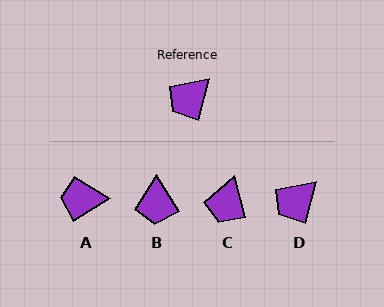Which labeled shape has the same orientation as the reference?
D.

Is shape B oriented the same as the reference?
No, it is off by about 47 degrees.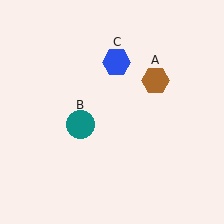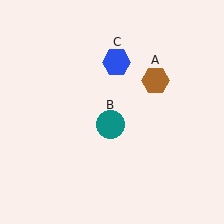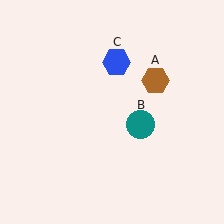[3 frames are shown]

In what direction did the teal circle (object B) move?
The teal circle (object B) moved right.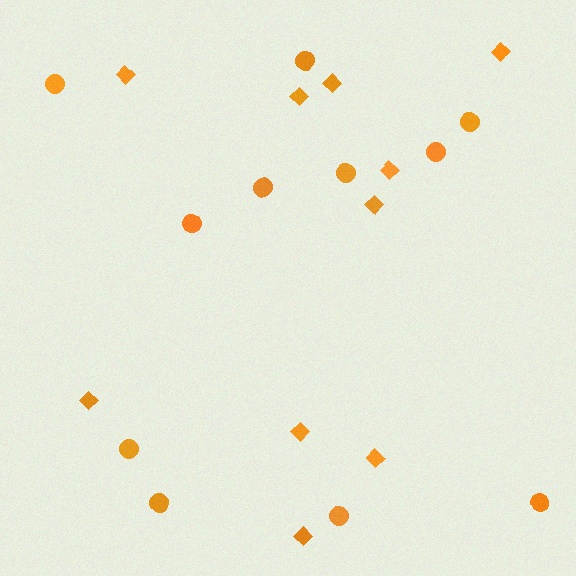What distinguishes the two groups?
There are 2 groups: one group of diamonds (10) and one group of circles (11).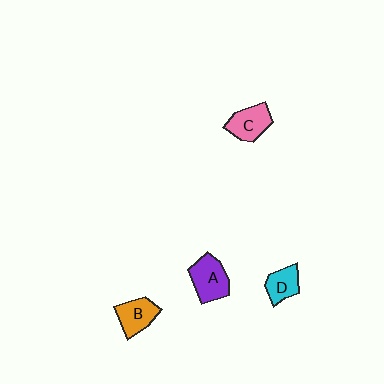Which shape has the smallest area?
Shape D (cyan).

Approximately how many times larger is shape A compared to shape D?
Approximately 1.4 times.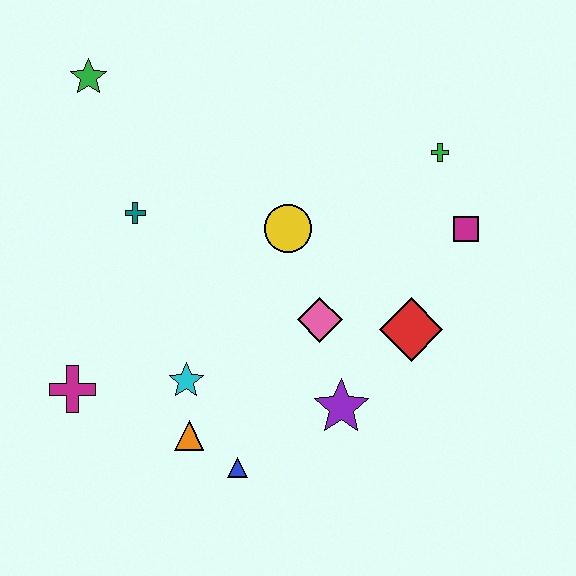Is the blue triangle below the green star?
Yes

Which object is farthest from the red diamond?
The green star is farthest from the red diamond.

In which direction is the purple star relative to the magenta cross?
The purple star is to the right of the magenta cross.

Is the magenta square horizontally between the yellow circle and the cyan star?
No